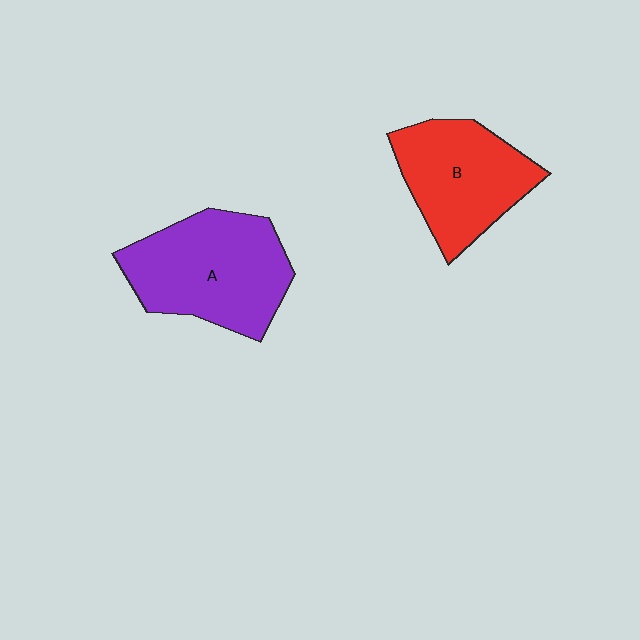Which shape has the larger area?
Shape A (purple).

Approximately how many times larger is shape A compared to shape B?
Approximately 1.2 times.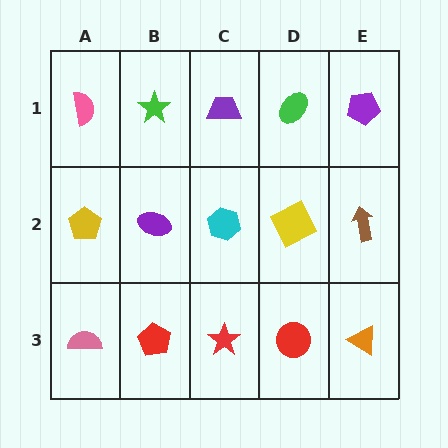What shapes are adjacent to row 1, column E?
A brown arrow (row 2, column E), a green ellipse (row 1, column D).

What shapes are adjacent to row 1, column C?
A cyan hexagon (row 2, column C), a green star (row 1, column B), a green ellipse (row 1, column D).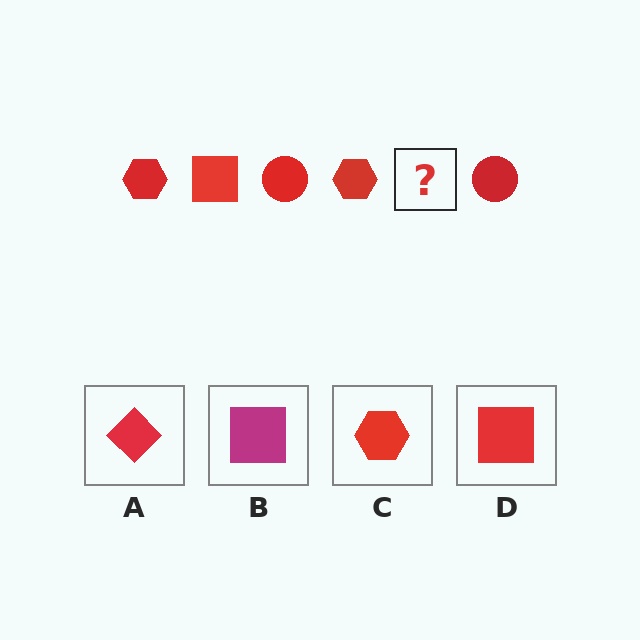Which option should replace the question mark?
Option D.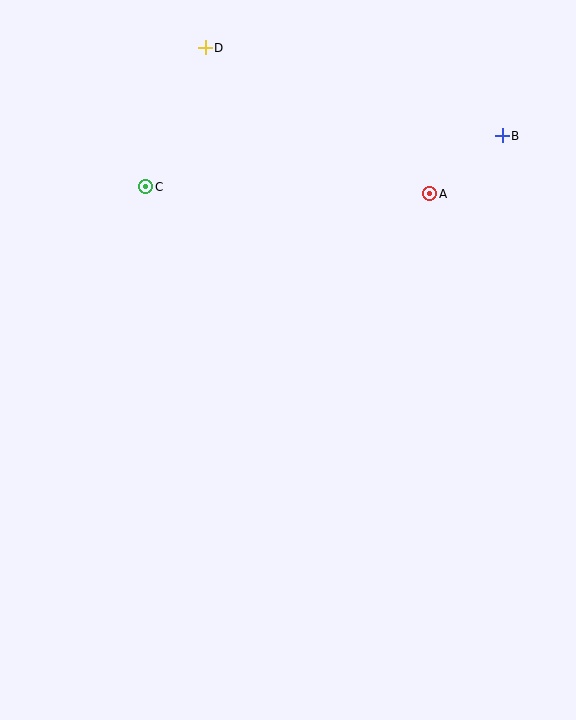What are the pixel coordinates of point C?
Point C is at (146, 187).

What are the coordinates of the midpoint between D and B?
The midpoint between D and B is at (354, 92).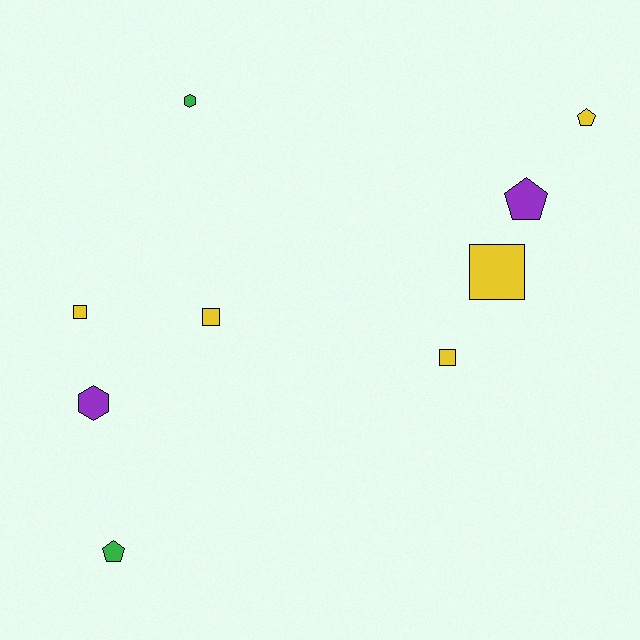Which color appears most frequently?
Yellow, with 5 objects.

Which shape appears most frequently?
Square, with 4 objects.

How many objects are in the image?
There are 9 objects.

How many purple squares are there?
There are no purple squares.